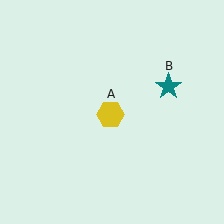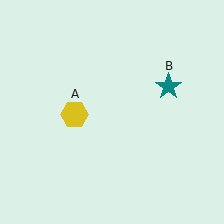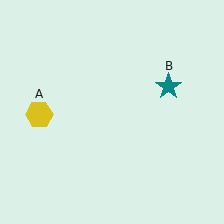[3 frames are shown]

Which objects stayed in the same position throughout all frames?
Teal star (object B) remained stationary.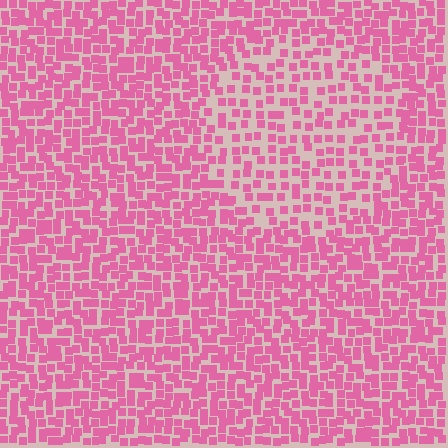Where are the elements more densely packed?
The elements are more densely packed outside the circle boundary.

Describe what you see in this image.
The image contains small pink elements arranged at two different densities. A circle-shaped region is visible where the elements are less densely packed than the surrounding area.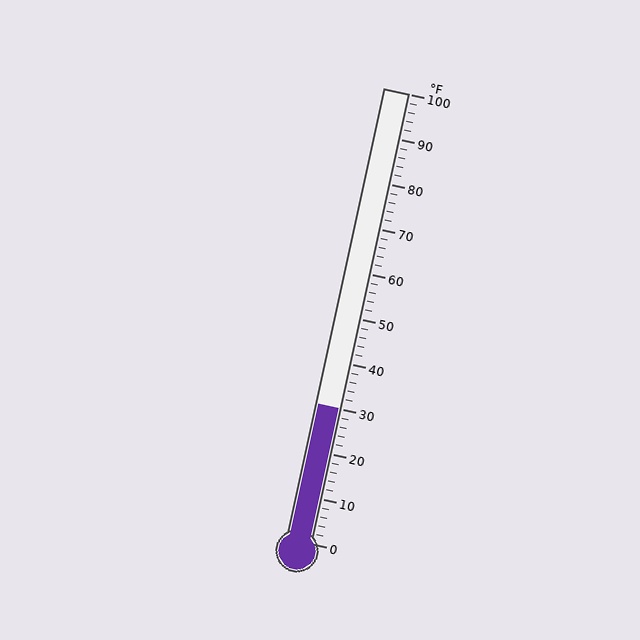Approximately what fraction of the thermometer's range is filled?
The thermometer is filled to approximately 30% of its range.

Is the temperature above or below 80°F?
The temperature is below 80°F.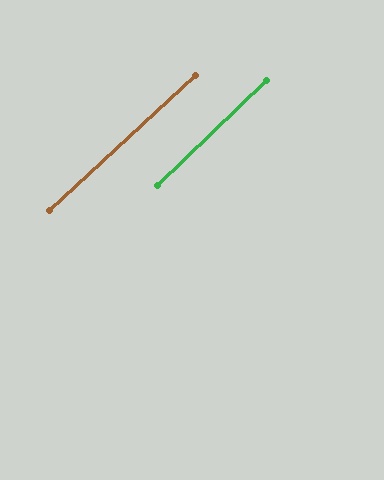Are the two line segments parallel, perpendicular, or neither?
Parallel — their directions differ by only 1.0°.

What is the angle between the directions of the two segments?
Approximately 1 degree.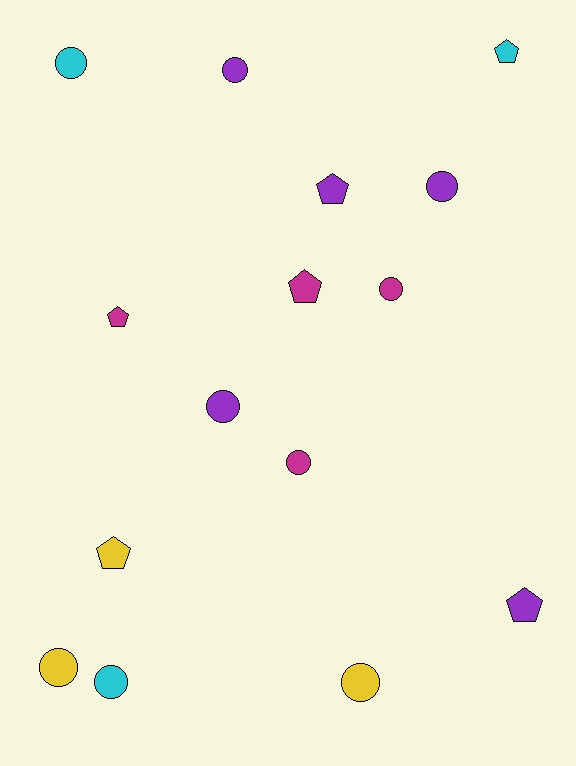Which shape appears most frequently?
Circle, with 9 objects.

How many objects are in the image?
There are 15 objects.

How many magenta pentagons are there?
There are 2 magenta pentagons.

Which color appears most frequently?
Purple, with 5 objects.